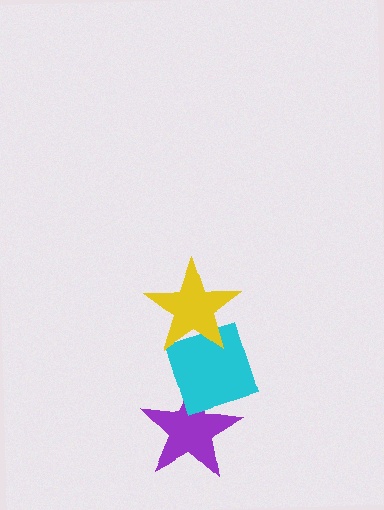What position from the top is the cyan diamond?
The cyan diamond is 2nd from the top.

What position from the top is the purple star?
The purple star is 3rd from the top.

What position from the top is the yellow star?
The yellow star is 1st from the top.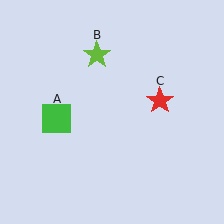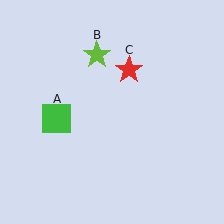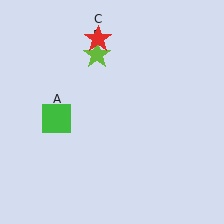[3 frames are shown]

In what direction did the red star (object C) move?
The red star (object C) moved up and to the left.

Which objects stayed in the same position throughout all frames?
Green square (object A) and lime star (object B) remained stationary.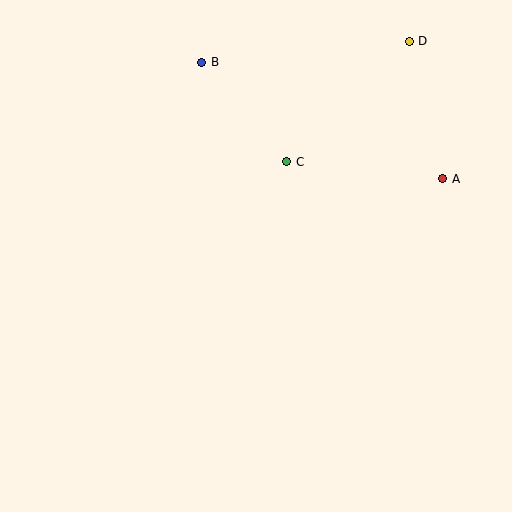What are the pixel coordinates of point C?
Point C is at (287, 162).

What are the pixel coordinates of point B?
Point B is at (202, 62).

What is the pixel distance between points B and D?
The distance between B and D is 209 pixels.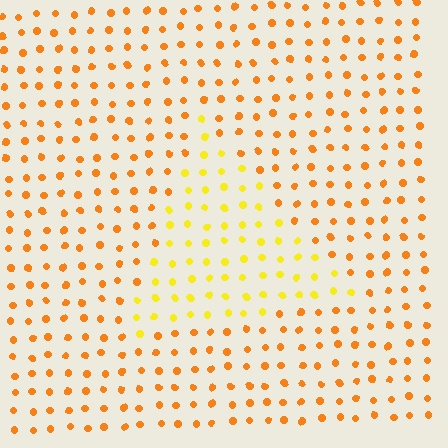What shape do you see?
I see a triangle.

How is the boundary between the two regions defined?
The boundary is defined purely by a slight shift in hue (about 29 degrees). Spacing, size, and orientation are identical on both sides.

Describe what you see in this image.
The image is filled with small orange elements in a uniform arrangement. A triangle-shaped region is visible where the elements are tinted to a slightly different hue, forming a subtle color boundary.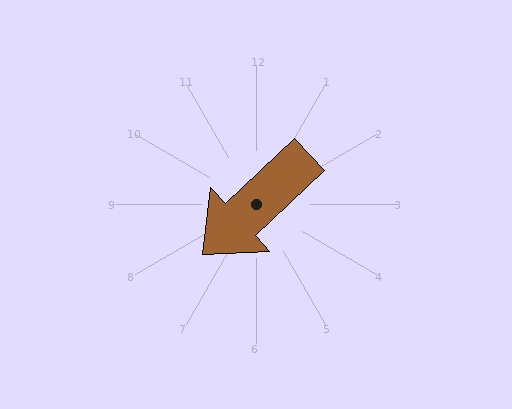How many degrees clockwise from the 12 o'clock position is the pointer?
Approximately 227 degrees.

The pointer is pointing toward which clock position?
Roughly 8 o'clock.